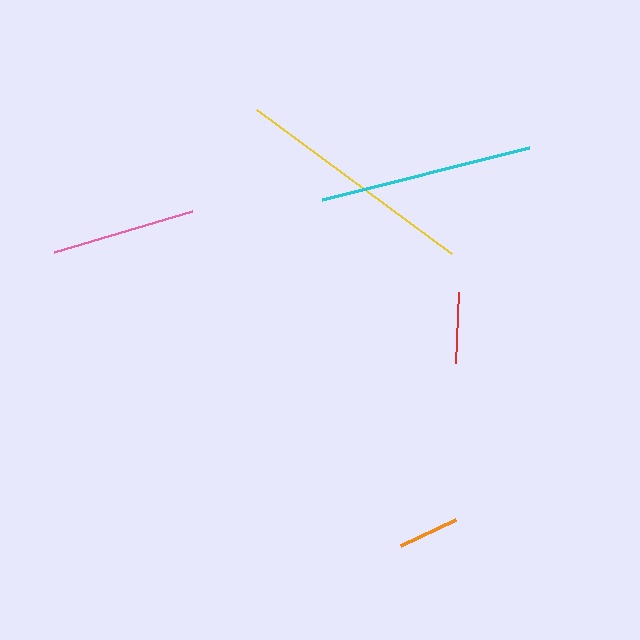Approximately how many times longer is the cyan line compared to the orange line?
The cyan line is approximately 3.5 times the length of the orange line.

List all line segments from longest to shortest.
From longest to shortest: yellow, cyan, pink, red, orange.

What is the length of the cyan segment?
The cyan segment is approximately 213 pixels long.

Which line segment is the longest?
The yellow line is the longest at approximately 242 pixels.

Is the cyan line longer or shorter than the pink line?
The cyan line is longer than the pink line.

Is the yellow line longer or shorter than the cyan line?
The yellow line is longer than the cyan line.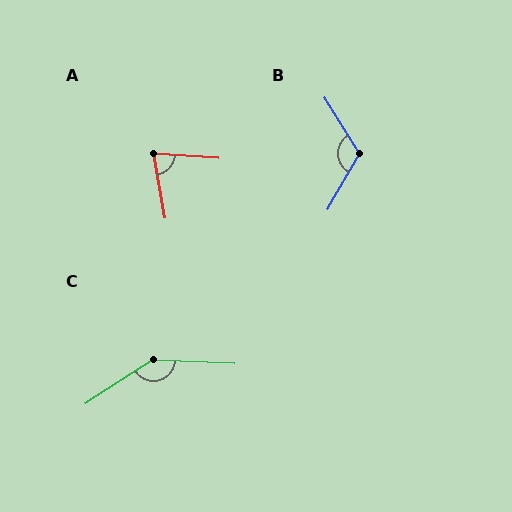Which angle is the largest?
C, at approximately 144 degrees.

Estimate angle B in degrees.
Approximately 118 degrees.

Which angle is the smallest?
A, at approximately 76 degrees.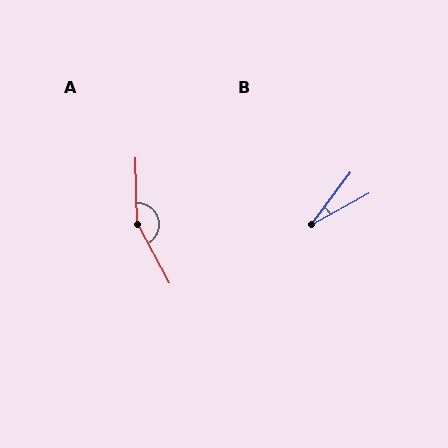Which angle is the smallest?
B, at approximately 24 degrees.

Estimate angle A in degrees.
Approximately 154 degrees.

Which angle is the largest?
A, at approximately 154 degrees.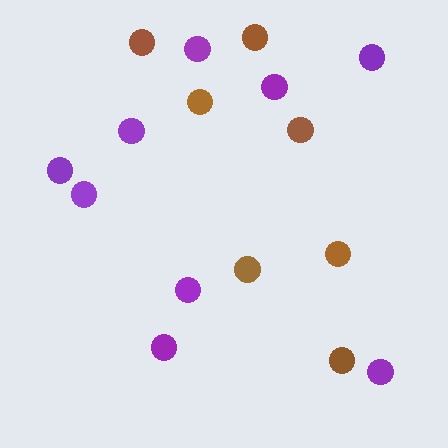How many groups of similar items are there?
There are 2 groups: one group of purple circles (9) and one group of brown circles (7).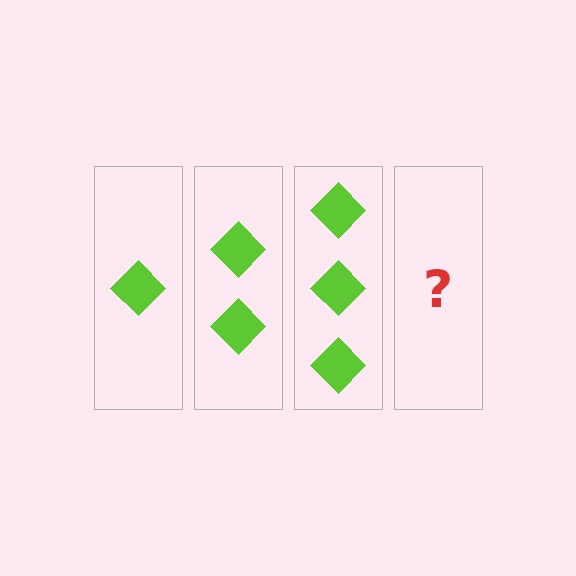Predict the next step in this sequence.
The next step is 4 diamonds.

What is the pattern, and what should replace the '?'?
The pattern is that each step adds one more diamond. The '?' should be 4 diamonds.